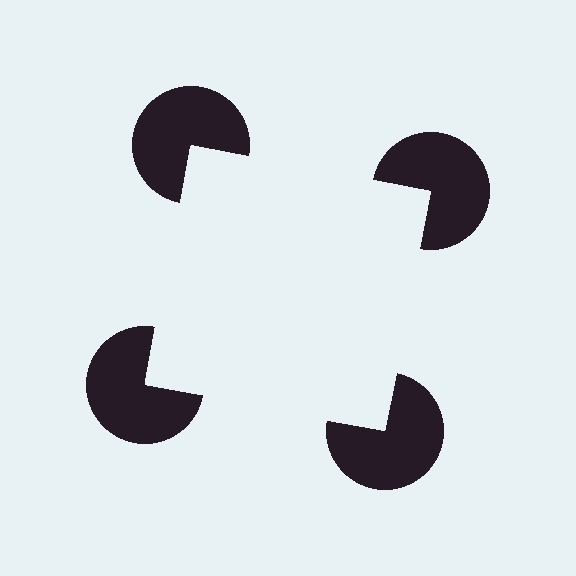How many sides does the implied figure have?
4 sides.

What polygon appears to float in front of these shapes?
An illusory square — its edges are inferred from the aligned wedge cuts in the pac-man discs, not physically drawn.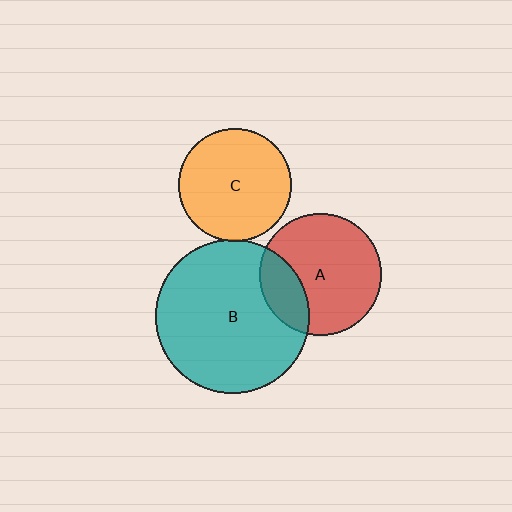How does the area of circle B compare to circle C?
Approximately 1.9 times.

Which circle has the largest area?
Circle B (teal).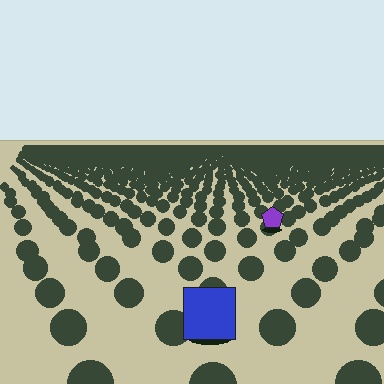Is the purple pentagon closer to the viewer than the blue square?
No. The blue square is closer — you can tell from the texture gradient: the ground texture is coarser near it.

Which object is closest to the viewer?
The blue square is closest. The texture marks near it are larger and more spread out.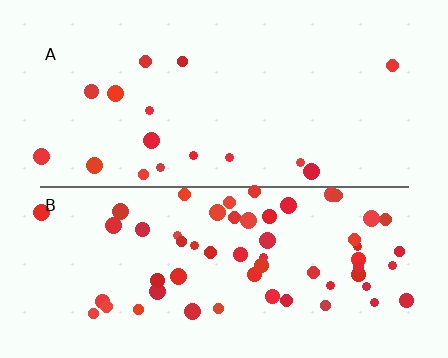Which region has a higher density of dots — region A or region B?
B (the bottom).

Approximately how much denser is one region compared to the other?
Approximately 3.6× — region B over region A.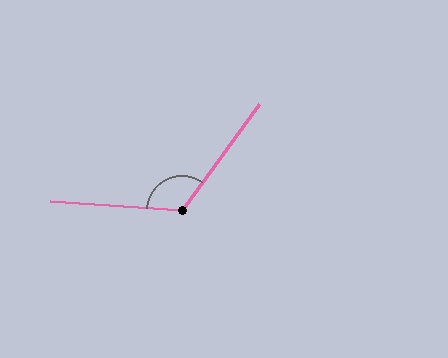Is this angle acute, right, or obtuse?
It is obtuse.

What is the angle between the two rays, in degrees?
Approximately 122 degrees.